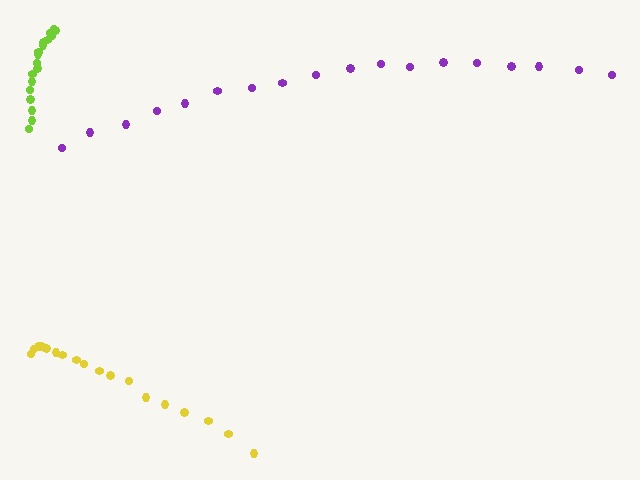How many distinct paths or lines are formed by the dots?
There are 3 distinct paths.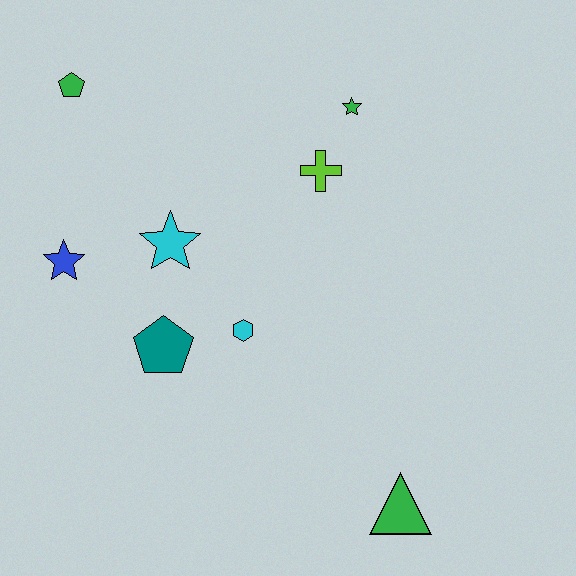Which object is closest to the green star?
The lime cross is closest to the green star.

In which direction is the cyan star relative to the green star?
The cyan star is to the left of the green star.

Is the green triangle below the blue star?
Yes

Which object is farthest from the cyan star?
The green triangle is farthest from the cyan star.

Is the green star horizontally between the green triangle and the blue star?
Yes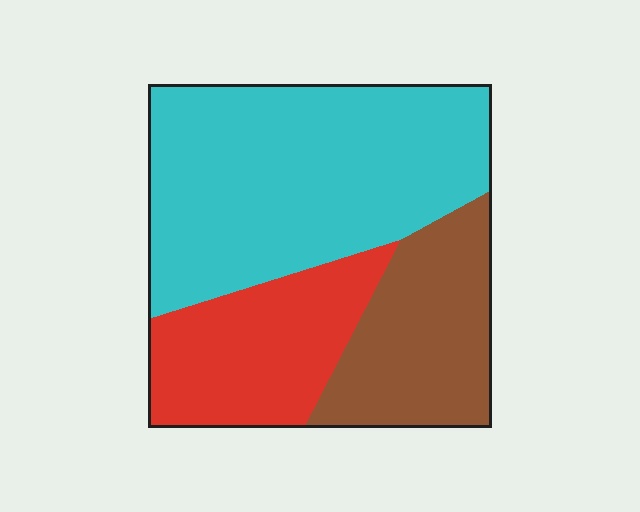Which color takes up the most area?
Cyan, at roughly 50%.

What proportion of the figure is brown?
Brown covers roughly 25% of the figure.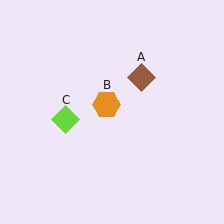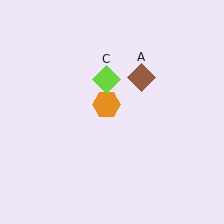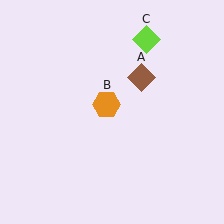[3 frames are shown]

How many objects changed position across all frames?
1 object changed position: lime diamond (object C).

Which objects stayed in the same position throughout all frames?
Brown diamond (object A) and orange hexagon (object B) remained stationary.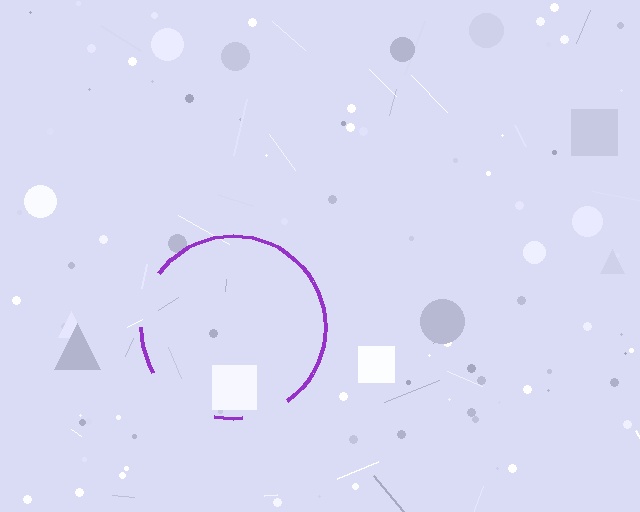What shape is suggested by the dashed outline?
The dashed outline suggests a circle.